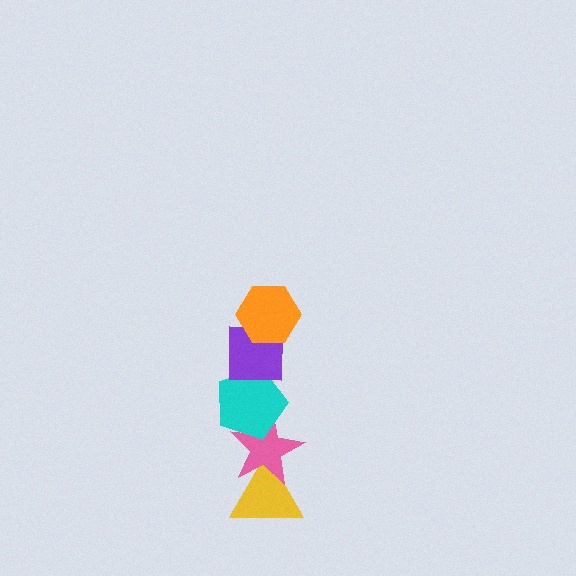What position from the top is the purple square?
The purple square is 2nd from the top.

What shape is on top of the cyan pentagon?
The purple square is on top of the cyan pentagon.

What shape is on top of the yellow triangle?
The pink star is on top of the yellow triangle.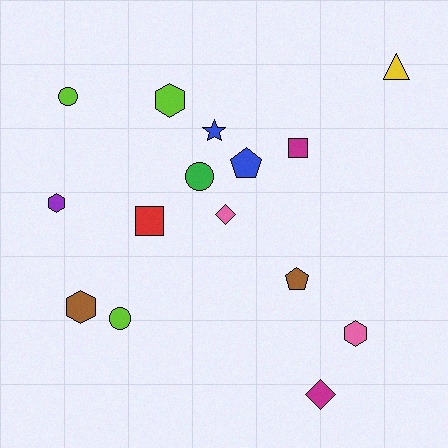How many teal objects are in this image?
There are no teal objects.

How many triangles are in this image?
There is 1 triangle.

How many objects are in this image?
There are 15 objects.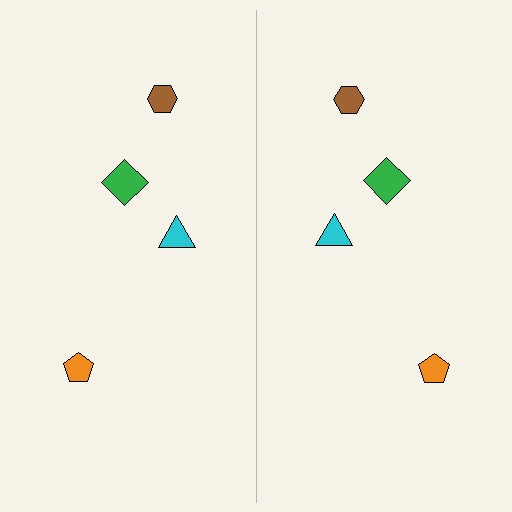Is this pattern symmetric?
Yes, this pattern has bilateral (reflection) symmetry.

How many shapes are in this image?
There are 8 shapes in this image.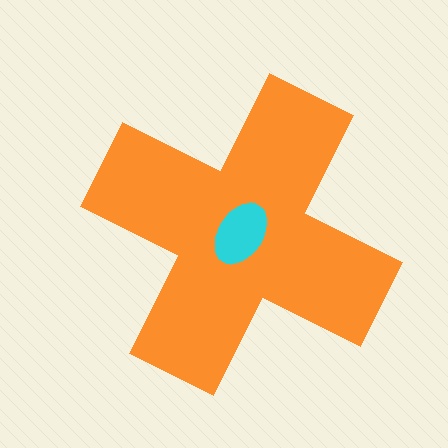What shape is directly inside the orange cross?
The cyan ellipse.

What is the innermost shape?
The cyan ellipse.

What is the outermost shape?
The orange cross.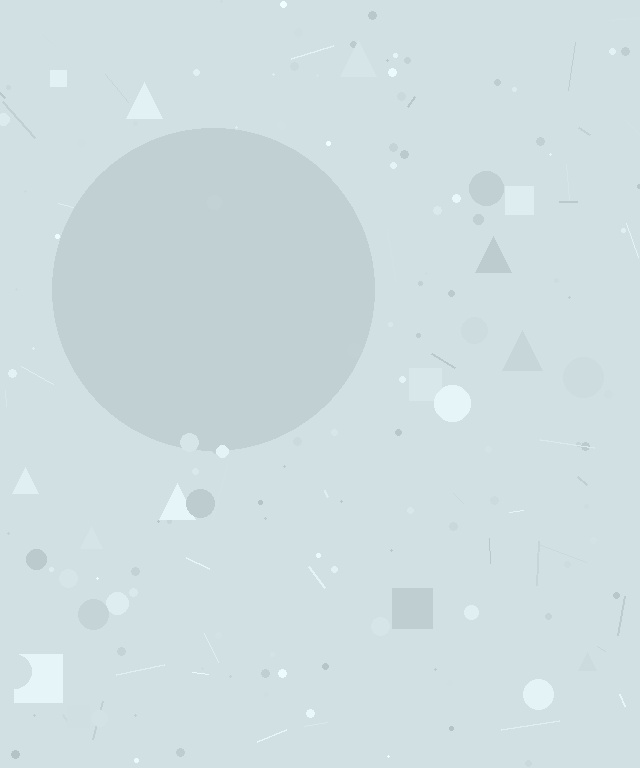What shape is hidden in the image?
A circle is hidden in the image.